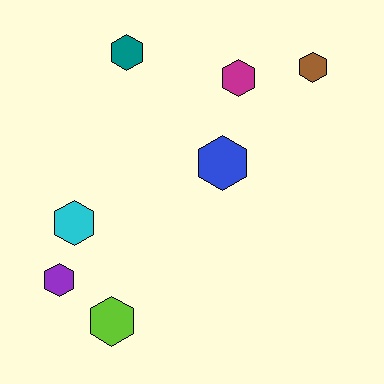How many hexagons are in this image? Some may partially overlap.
There are 7 hexagons.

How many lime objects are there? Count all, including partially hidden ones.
There is 1 lime object.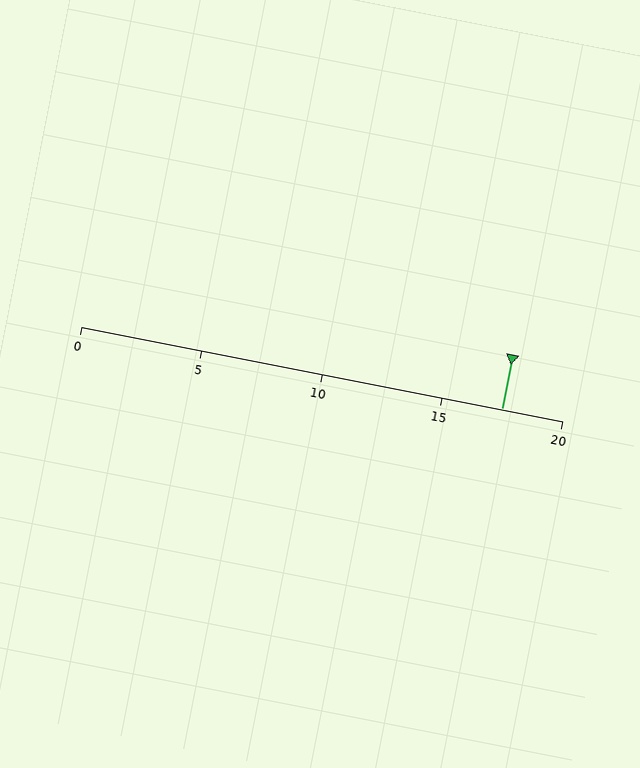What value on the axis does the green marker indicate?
The marker indicates approximately 17.5.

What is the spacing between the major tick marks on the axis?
The major ticks are spaced 5 apart.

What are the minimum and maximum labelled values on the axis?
The axis runs from 0 to 20.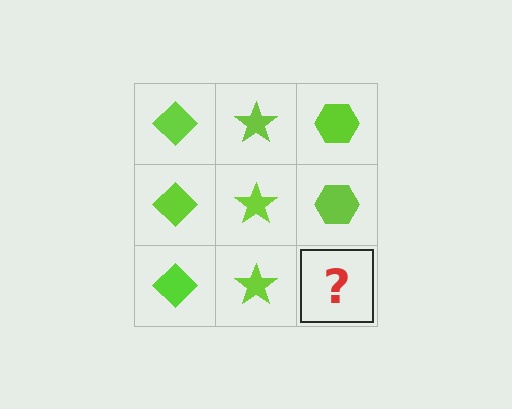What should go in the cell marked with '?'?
The missing cell should contain a lime hexagon.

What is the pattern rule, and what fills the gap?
The rule is that each column has a consistent shape. The gap should be filled with a lime hexagon.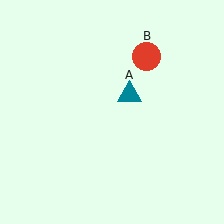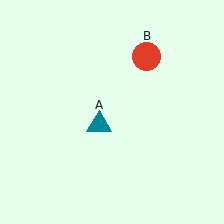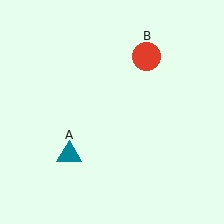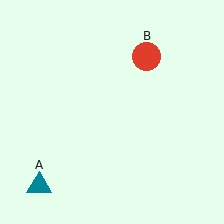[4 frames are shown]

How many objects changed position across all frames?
1 object changed position: teal triangle (object A).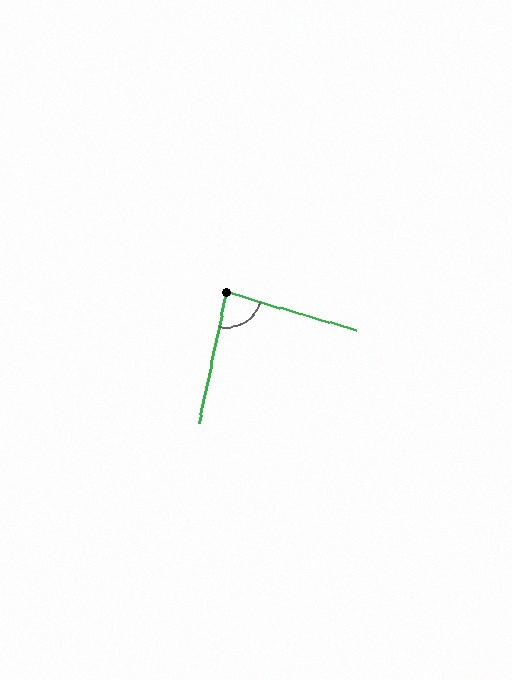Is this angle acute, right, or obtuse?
It is approximately a right angle.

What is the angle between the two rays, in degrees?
Approximately 85 degrees.